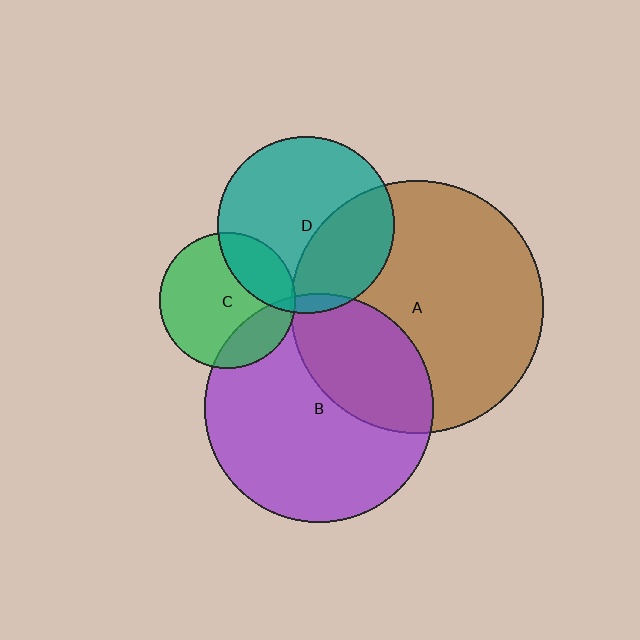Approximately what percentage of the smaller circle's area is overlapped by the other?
Approximately 35%.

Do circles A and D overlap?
Yes.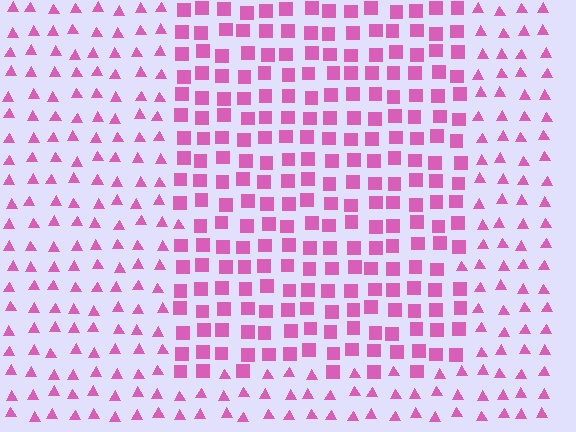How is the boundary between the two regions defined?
The boundary is defined by a change in element shape: squares inside vs. triangles outside. All elements share the same color and spacing.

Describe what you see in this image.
The image is filled with small pink elements arranged in a uniform grid. A rectangle-shaped region contains squares, while the surrounding area contains triangles. The boundary is defined purely by the change in element shape.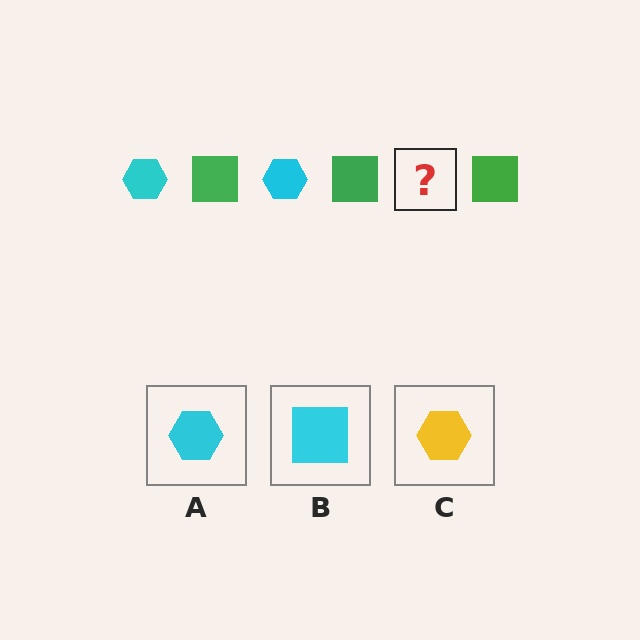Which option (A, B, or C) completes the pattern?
A.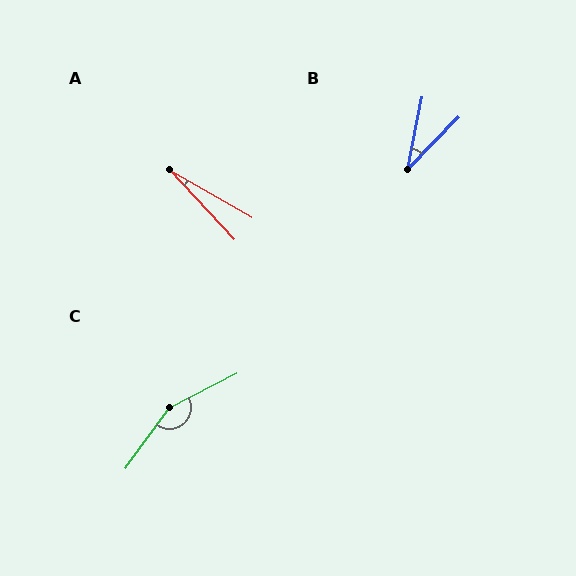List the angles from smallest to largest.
A (18°), B (33°), C (153°).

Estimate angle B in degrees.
Approximately 33 degrees.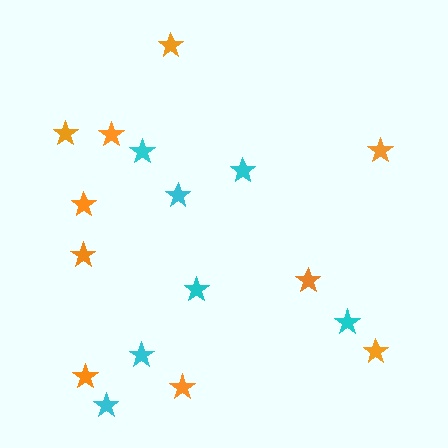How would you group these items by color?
There are 2 groups: one group of orange stars (10) and one group of cyan stars (7).